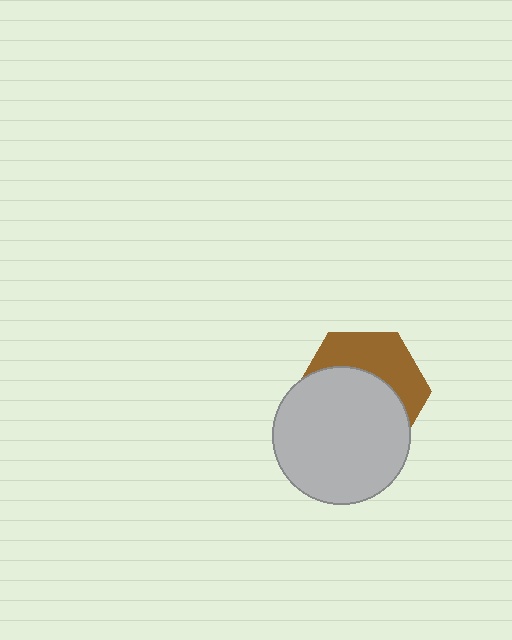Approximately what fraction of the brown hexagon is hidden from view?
Roughly 60% of the brown hexagon is hidden behind the light gray circle.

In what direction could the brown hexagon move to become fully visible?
The brown hexagon could move up. That would shift it out from behind the light gray circle entirely.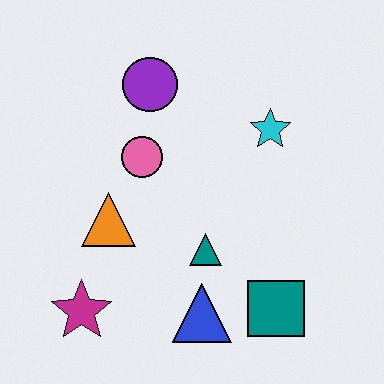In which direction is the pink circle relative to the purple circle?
The pink circle is below the purple circle.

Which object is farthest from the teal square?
The purple circle is farthest from the teal square.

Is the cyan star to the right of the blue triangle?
Yes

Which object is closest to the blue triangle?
The teal triangle is closest to the blue triangle.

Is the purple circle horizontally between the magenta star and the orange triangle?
No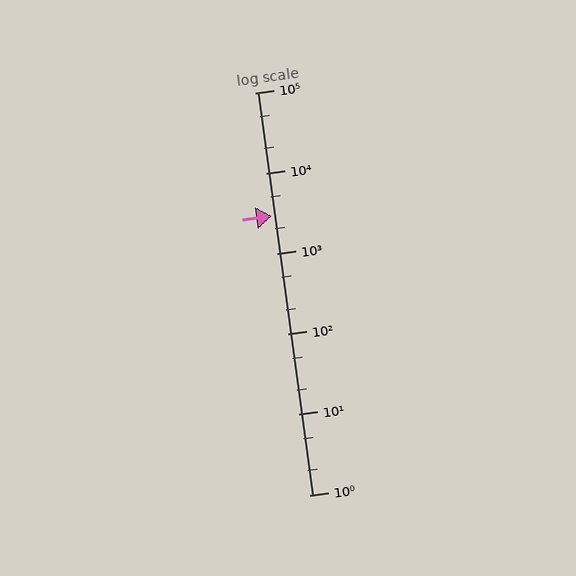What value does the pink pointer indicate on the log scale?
The pointer indicates approximately 2900.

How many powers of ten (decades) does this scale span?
The scale spans 5 decades, from 1 to 100000.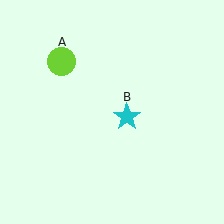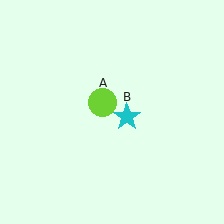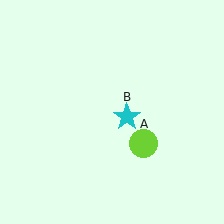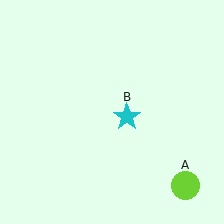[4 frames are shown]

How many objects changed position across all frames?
1 object changed position: lime circle (object A).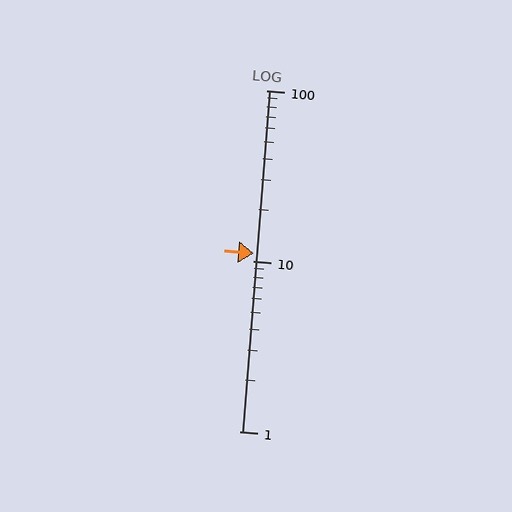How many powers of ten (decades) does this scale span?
The scale spans 2 decades, from 1 to 100.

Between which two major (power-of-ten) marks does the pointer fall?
The pointer is between 10 and 100.